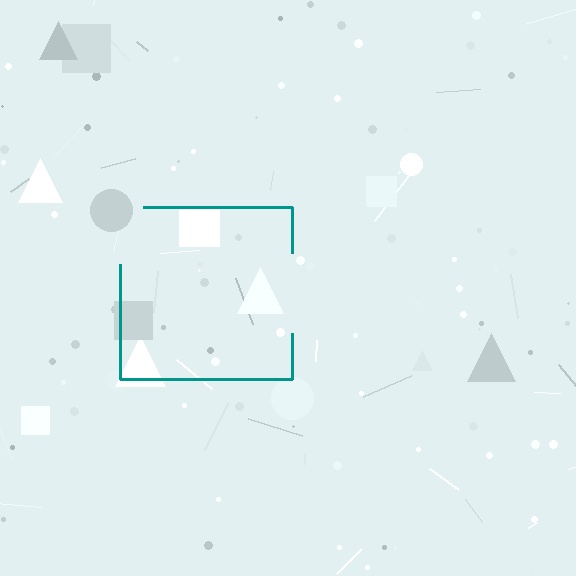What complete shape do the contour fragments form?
The contour fragments form a square.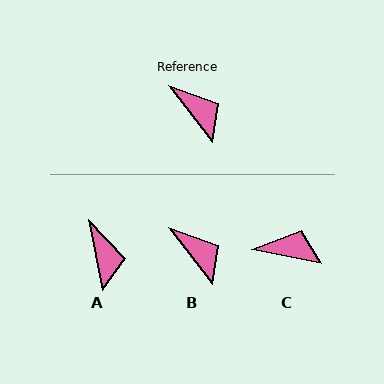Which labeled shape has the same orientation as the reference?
B.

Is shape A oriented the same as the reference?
No, it is off by about 26 degrees.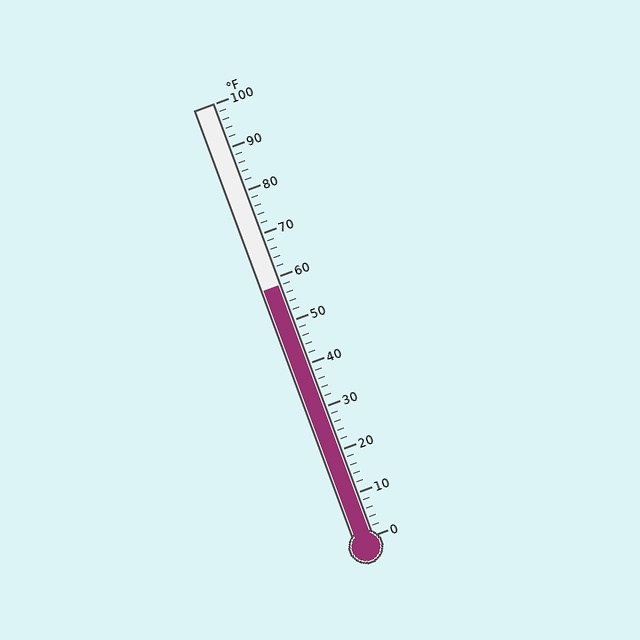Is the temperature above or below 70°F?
The temperature is below 70°F.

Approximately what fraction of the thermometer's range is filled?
The thermometer is filled to approximately 60% of its range.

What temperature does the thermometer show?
The thermometer shows approximately 58°F.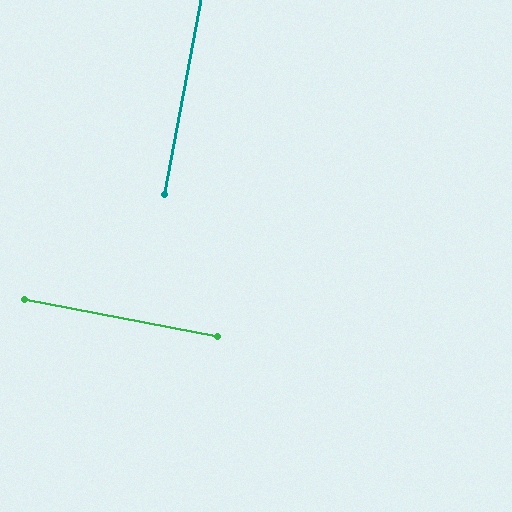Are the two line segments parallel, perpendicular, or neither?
Perpendicular — they meet at approximately 90°.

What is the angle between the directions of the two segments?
Approximately 90 degrees.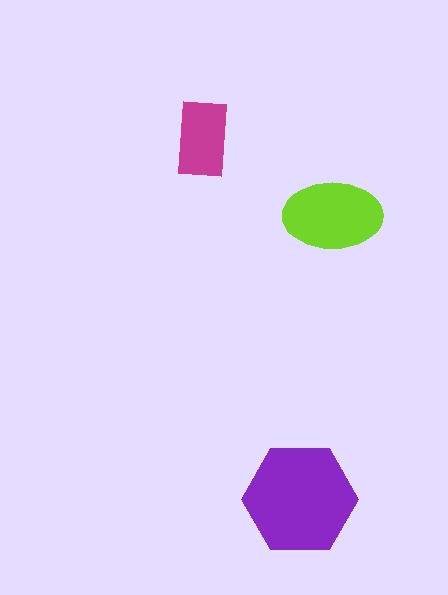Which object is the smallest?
The magenta rectangle.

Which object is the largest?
The purple hexagon.